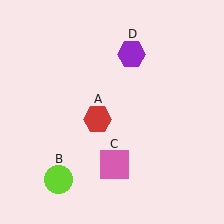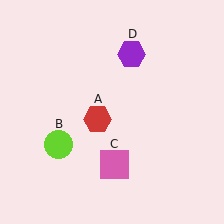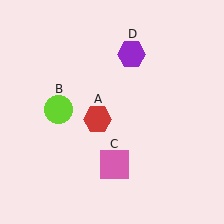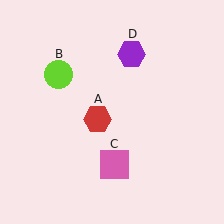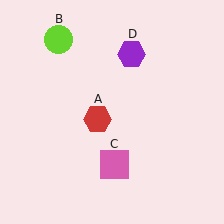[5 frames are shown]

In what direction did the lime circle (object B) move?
The lime circle (object B) moved up.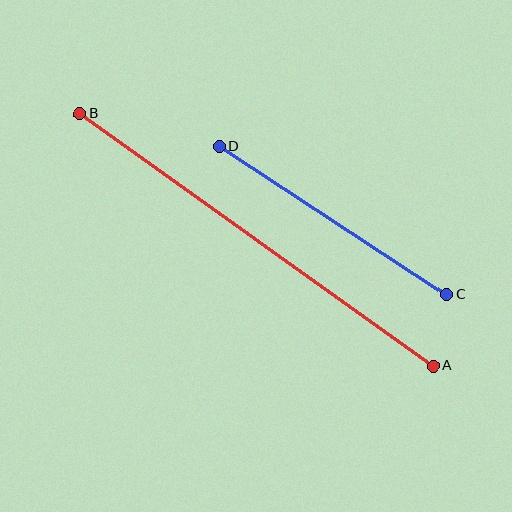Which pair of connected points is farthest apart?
Points A and B are farthest apart.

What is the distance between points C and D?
The distance is approximately 272 pixels.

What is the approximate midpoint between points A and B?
The midpoint is at approximately (256, 240) pixels.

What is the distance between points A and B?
The distance is approximately 435 pixels.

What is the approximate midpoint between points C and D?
The midpoint is at approximately (333, 221) pixels.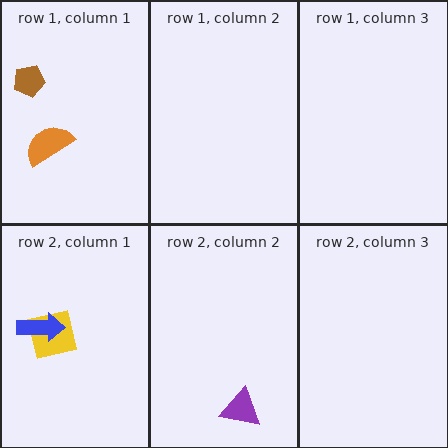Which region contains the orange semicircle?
The row 1, column 1 region.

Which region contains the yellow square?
The row 2, column 1 region.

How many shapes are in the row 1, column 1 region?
2.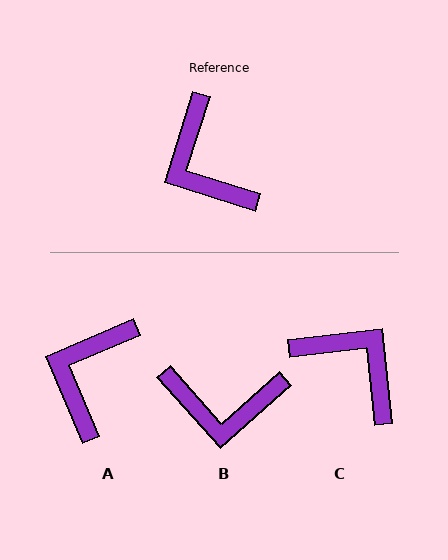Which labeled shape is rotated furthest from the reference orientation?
C, about 156 degrees away.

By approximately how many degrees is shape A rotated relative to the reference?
Approximately 49 degrees clockwise.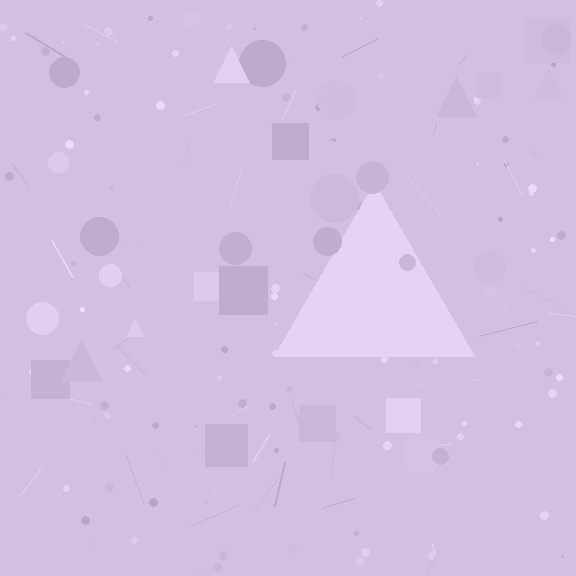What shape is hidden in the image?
A triangle is hidden in the image.